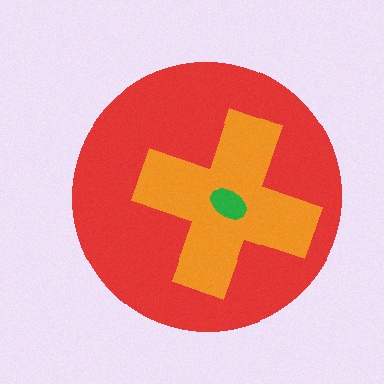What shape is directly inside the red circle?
The orange cross.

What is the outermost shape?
The red circle.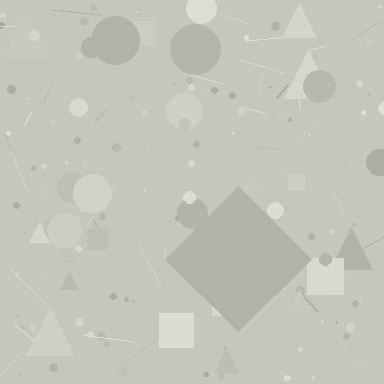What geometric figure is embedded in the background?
A diamond is embedded in the background.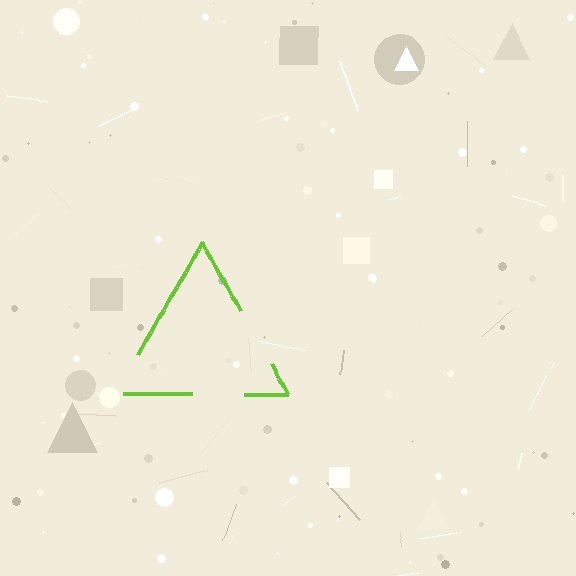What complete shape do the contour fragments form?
The contour fragments form a triangle.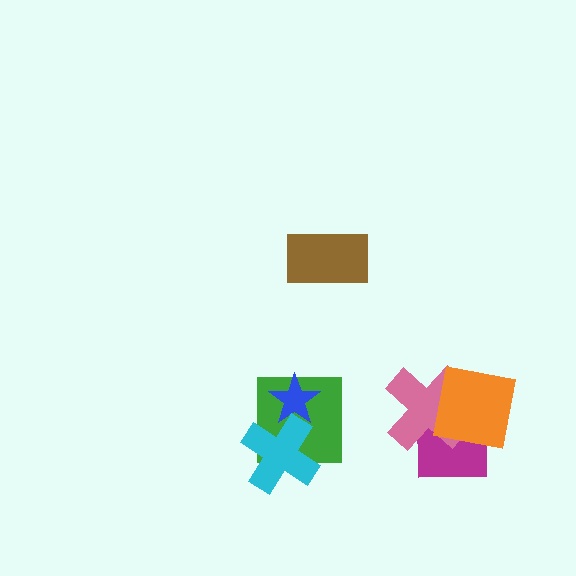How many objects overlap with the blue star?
2 objects overlap with the blue star.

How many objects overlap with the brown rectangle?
0 objects overlap with the brown rectangle.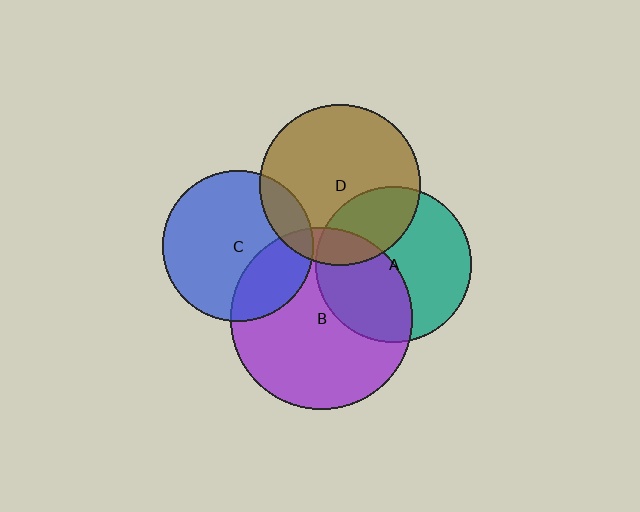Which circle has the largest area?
Circle B (purple).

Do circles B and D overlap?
Yes.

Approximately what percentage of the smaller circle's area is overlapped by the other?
Approximately 15%.